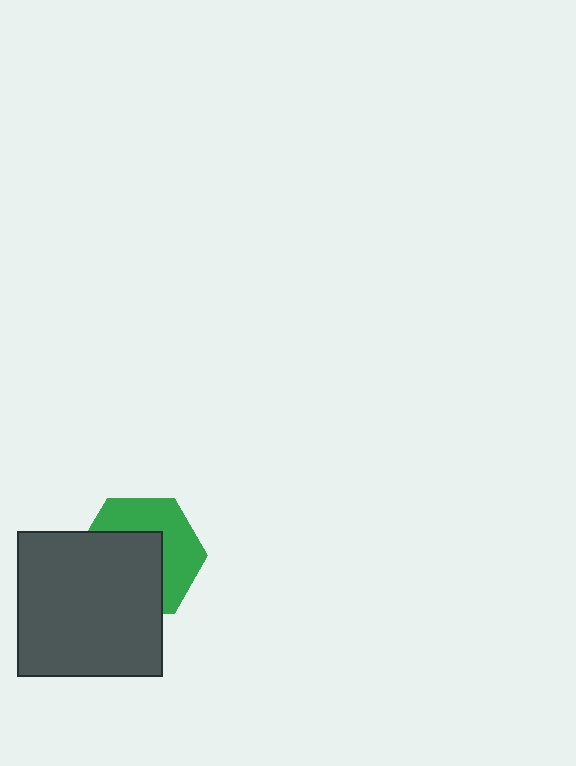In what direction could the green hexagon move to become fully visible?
The green hexagon could move toward the upper-right. That would shift it out from behind the dark gray square entirely.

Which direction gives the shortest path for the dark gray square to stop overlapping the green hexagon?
Moving toward the lower-left gives the shortest separation.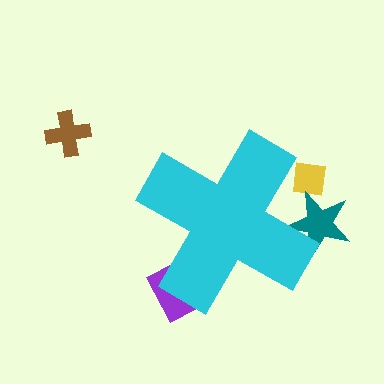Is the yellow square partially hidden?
Yes, the yellow square is partially hidden behind the cyan cross.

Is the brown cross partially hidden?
No, the brown cross is fully visible.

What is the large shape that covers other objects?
A cyan cross.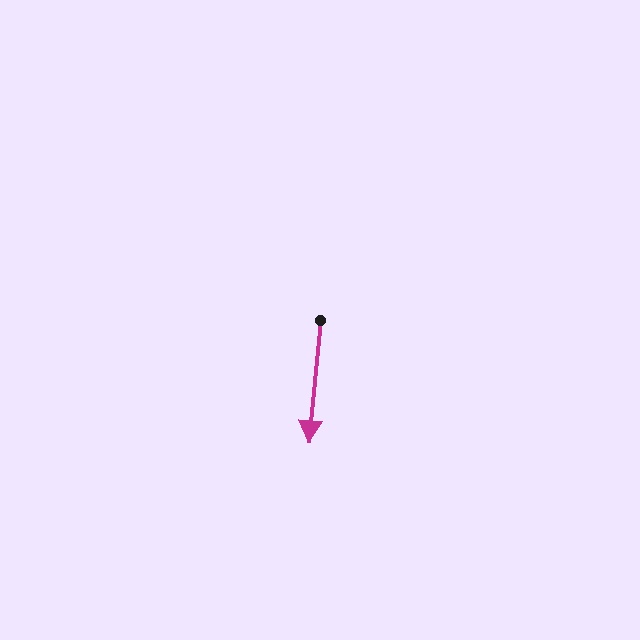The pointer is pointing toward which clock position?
Roughly 6 o'clock.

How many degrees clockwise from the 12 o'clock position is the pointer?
Approximately 185 degrees.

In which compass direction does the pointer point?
South.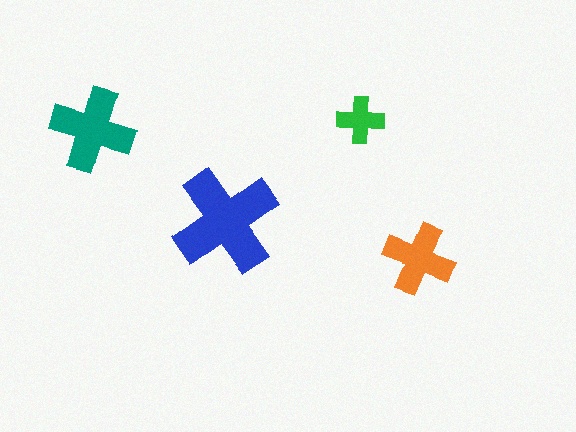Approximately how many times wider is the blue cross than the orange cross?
About 1.5 times wider.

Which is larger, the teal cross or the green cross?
The teal one.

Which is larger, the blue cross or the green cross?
The blue one.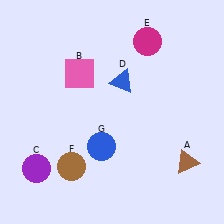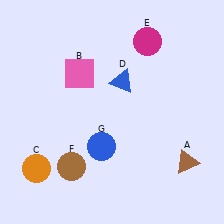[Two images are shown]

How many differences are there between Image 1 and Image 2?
There is 1 difference between the two images.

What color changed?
The circle (C) changed from purple in Image 1 to orange in Image 2.